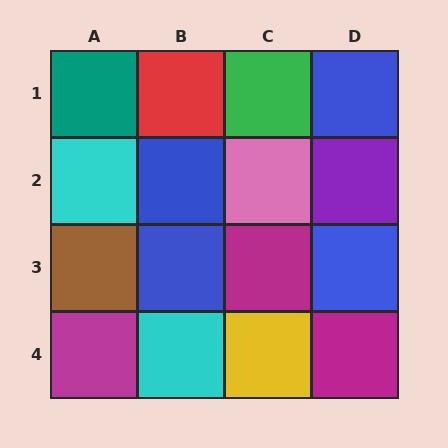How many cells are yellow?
1 cell is yellow.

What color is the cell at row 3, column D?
Blue.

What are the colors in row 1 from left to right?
Teal, red, green, blue.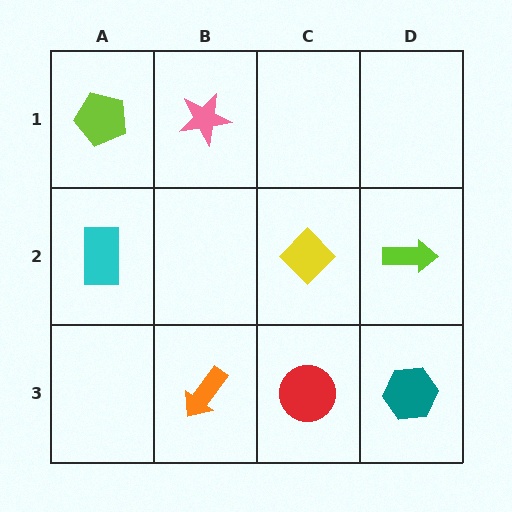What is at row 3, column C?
A red circle.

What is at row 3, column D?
A teal hexagon.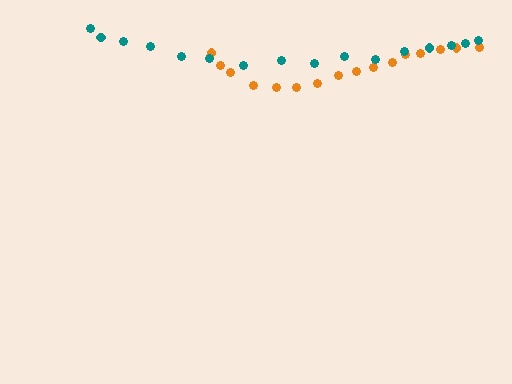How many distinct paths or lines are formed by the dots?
There are 2 distinct paths.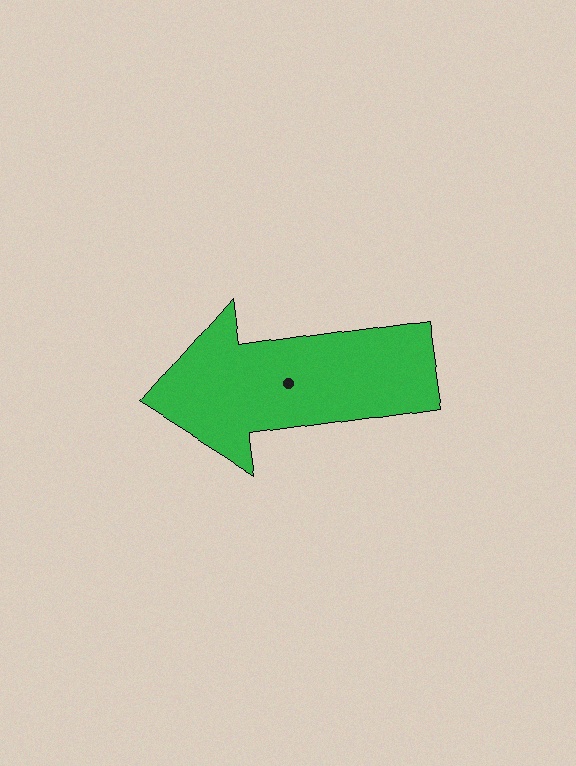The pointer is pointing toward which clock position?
Roughly 9 o'clock.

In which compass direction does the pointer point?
West.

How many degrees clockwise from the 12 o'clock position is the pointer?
Approximately 262 degrees.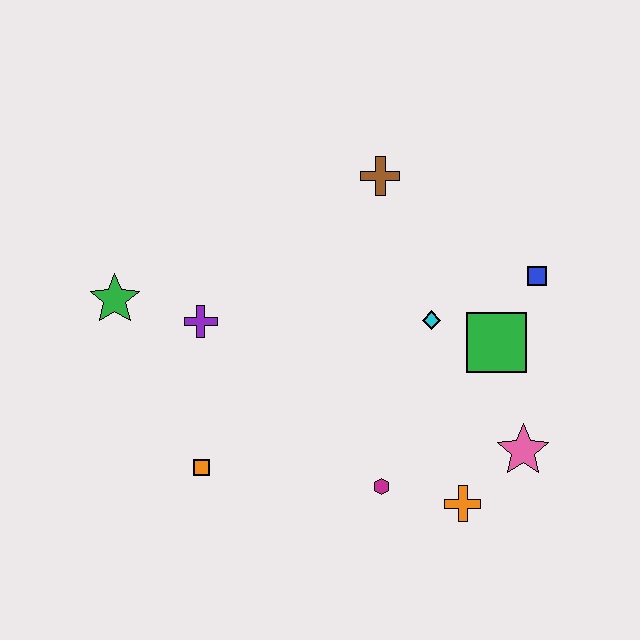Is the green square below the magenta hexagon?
No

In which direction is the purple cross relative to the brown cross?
The purple cross is to the left of the brown cross.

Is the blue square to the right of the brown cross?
Yes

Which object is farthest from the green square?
The green star is farthest from the green square.